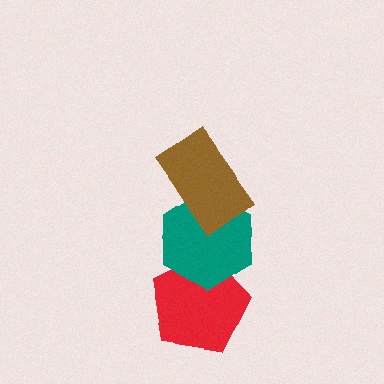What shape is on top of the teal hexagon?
The brown rectangle is on top of the teal hexagon.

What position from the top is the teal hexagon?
The teal hexagon is 2nd from the top.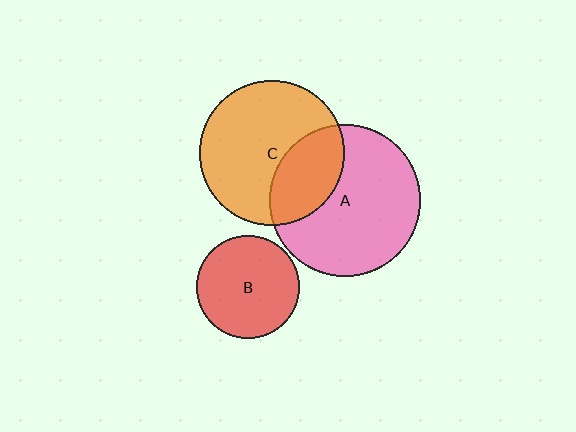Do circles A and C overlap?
Yes.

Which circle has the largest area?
Circle A (pink).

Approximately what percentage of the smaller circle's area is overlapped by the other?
Approximately 30%.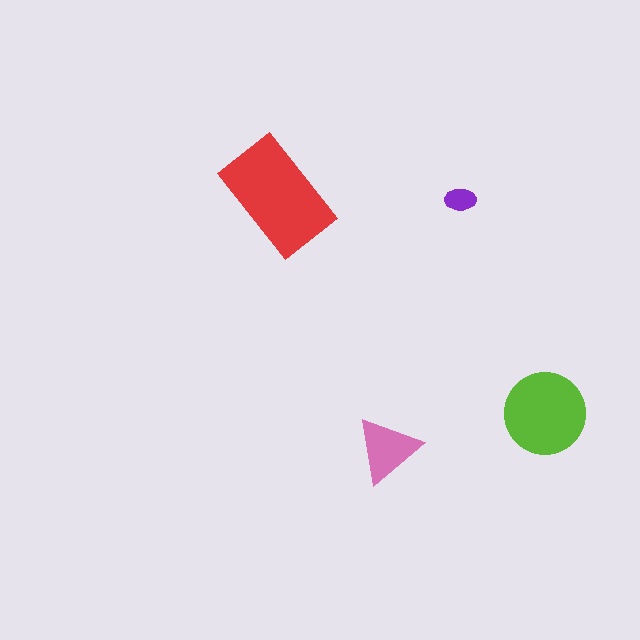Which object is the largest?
The red rectangle.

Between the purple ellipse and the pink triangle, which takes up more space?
The pink triangle.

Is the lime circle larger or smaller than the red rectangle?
Smaller.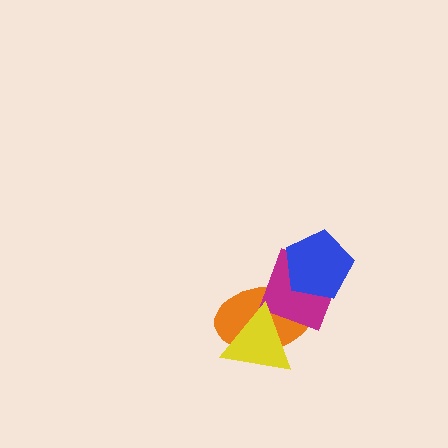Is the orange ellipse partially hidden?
Yes, it is partially covered by another shape.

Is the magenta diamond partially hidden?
Yes, it is partially covered by another shape.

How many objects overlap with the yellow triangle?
2 objects overlap with the yellow triangle.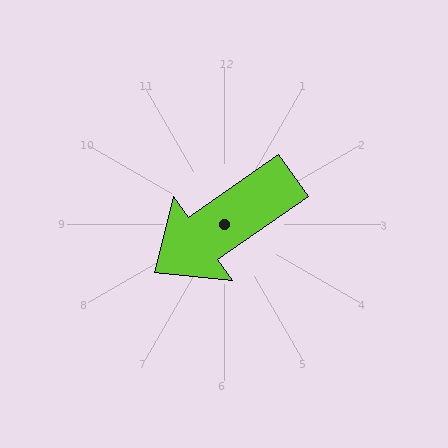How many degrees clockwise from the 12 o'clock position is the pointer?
Approximately 235 degrees.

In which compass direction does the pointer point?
Southwest.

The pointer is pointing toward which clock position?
Roughly 8 o'clock.